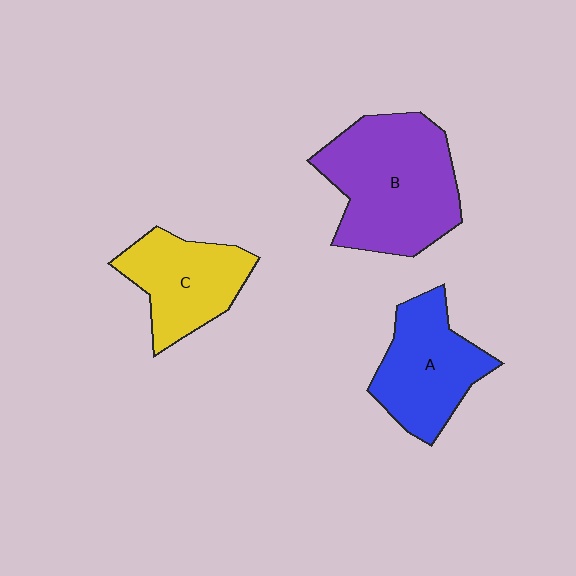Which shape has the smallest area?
Shape C (yellow).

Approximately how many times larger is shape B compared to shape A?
Approximately 1.4 times.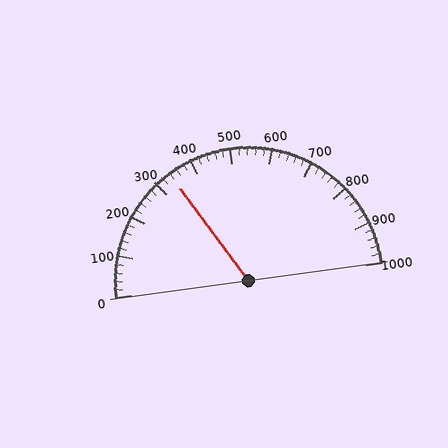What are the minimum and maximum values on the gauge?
The gauge ranges from 0 to 1000.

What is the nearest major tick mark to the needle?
The nearest major tick mark is 300.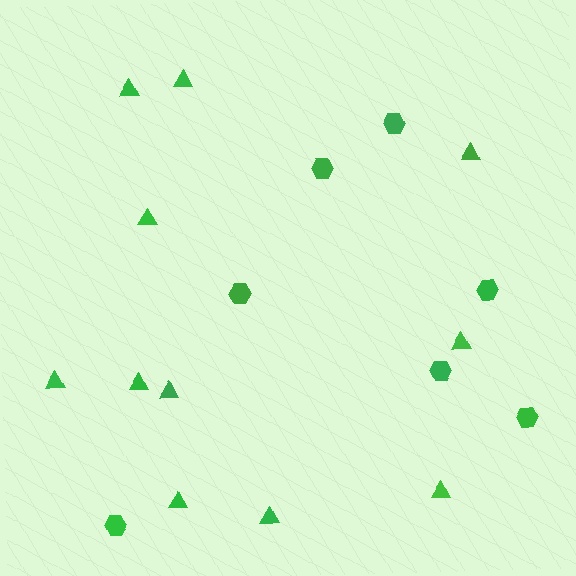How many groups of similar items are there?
There are 2 groups: one group of triangles (11) and one group of hexagons (7).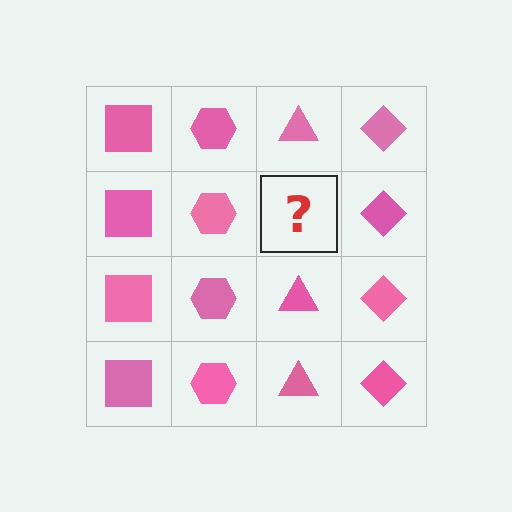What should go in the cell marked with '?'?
The missing cell should contain a pink triangle.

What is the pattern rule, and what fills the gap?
The rule is that each column has a consistent shape. The gap should be filled with a pink triangle.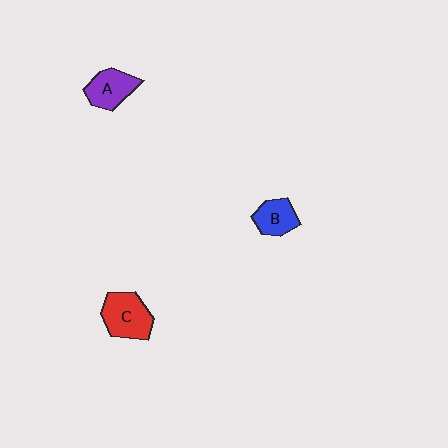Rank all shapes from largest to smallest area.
From largest to smallest: C (red), A (purple), B (blue).